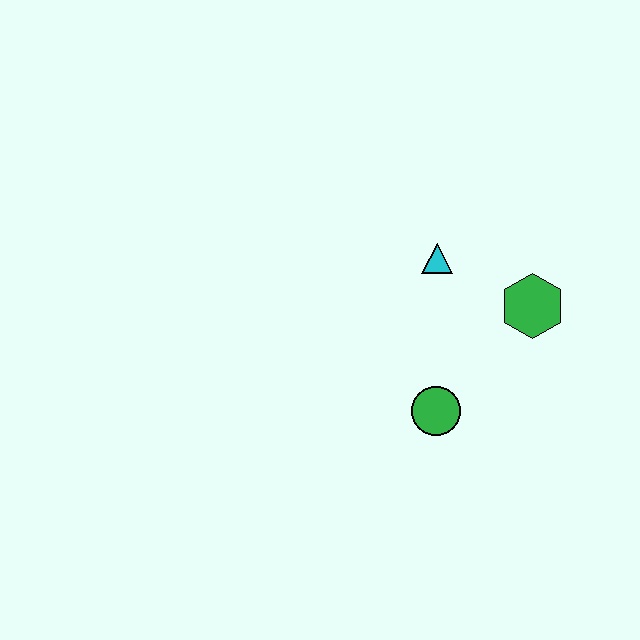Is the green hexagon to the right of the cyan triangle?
Yes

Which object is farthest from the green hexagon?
The green circle is farthest from the green hexagon.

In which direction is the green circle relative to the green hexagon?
The green circle is below the green hexagon.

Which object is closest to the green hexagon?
The cyan triangle is closest to the green hexagon.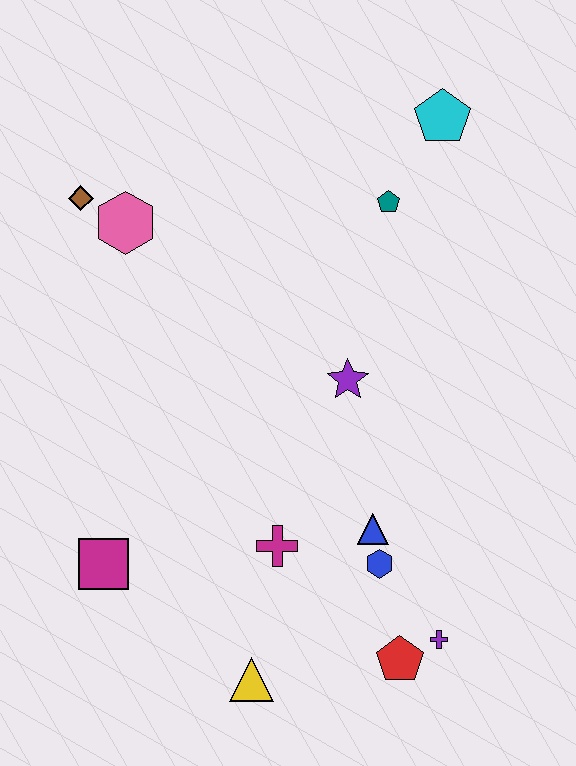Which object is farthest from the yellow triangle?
The cyan pentagon is farthest from the yellow triangle.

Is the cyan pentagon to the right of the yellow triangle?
Yes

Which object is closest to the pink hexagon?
The brown diamond is closest to the pink hexagon.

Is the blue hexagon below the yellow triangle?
No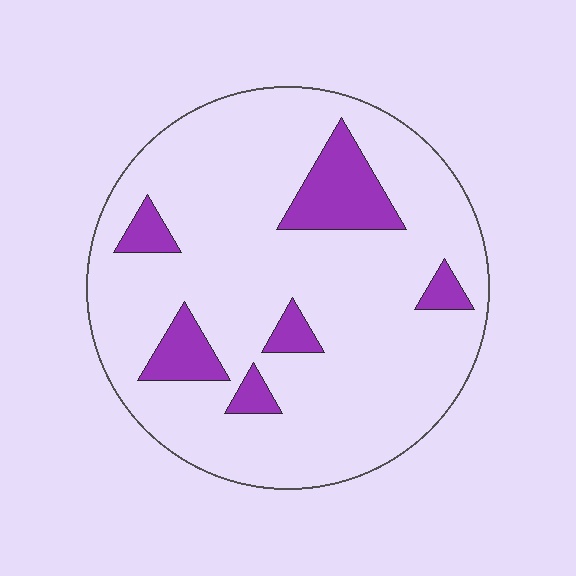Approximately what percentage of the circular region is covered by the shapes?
Approximately 15%.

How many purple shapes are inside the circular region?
6.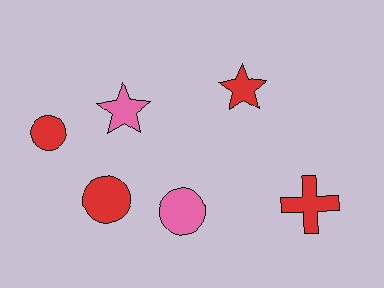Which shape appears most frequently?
Circle, with 3 objects.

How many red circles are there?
There are 2 red circles.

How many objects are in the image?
There are 6 objects.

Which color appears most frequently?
Red, with 4 objects.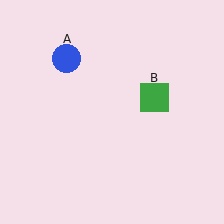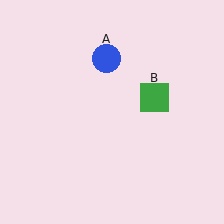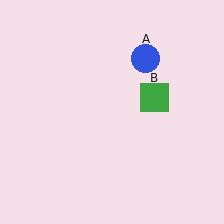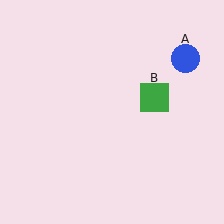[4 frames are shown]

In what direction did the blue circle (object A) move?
The blue circle (object A) moved right.